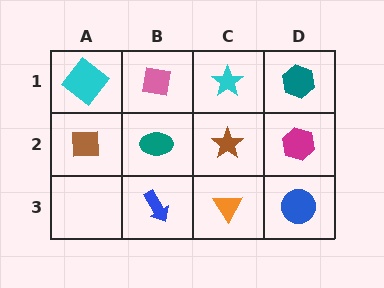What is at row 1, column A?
A cyan diamond.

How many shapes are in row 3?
3 shapes.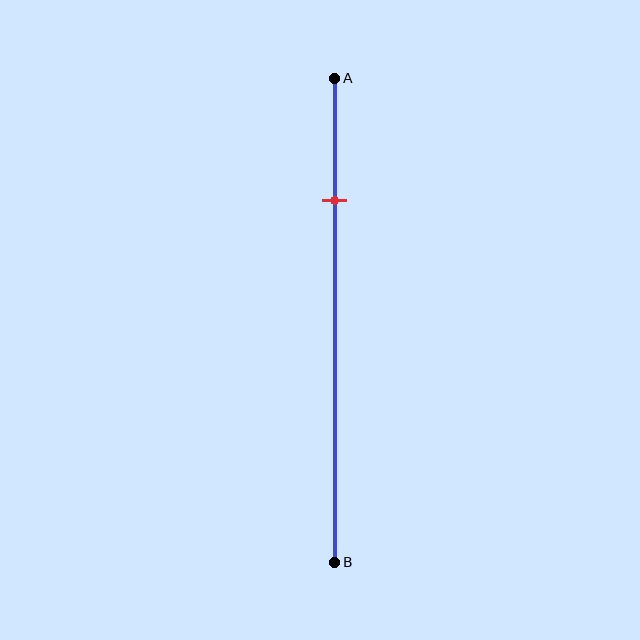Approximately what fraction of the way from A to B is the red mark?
The red mark is approximately 25% of the way from A to B.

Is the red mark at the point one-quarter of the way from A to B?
Yes, the mark is approximately at the one-quarter point.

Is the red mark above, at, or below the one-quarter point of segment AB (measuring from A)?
The red mark is approximately at the one-quarter point of segment AB.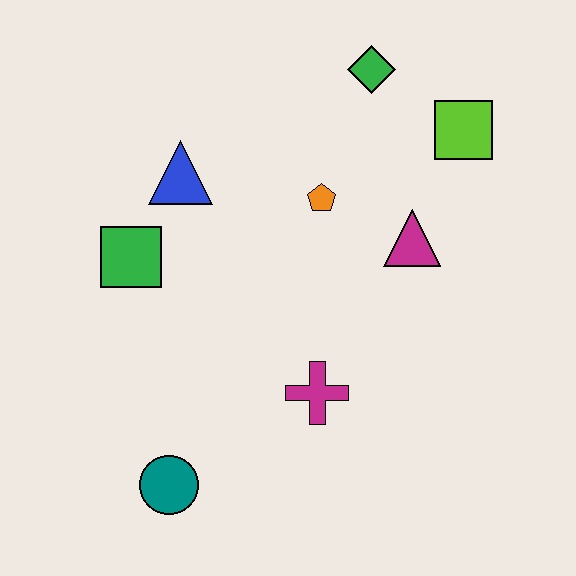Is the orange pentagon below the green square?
No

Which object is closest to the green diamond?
The lime square is closest to the green diamond.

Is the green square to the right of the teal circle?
No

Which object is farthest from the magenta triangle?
The teal circle is farthest from the magenta triangle.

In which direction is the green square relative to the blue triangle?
The green square is below the blue triangle.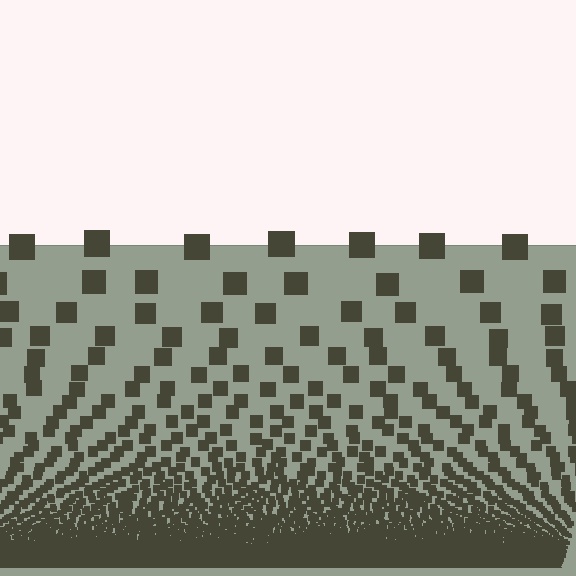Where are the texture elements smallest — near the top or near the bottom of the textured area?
Near the bottom.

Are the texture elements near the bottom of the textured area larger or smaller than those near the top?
Smaller. The gradient is inverted — elements near the bottom are smaller and denser.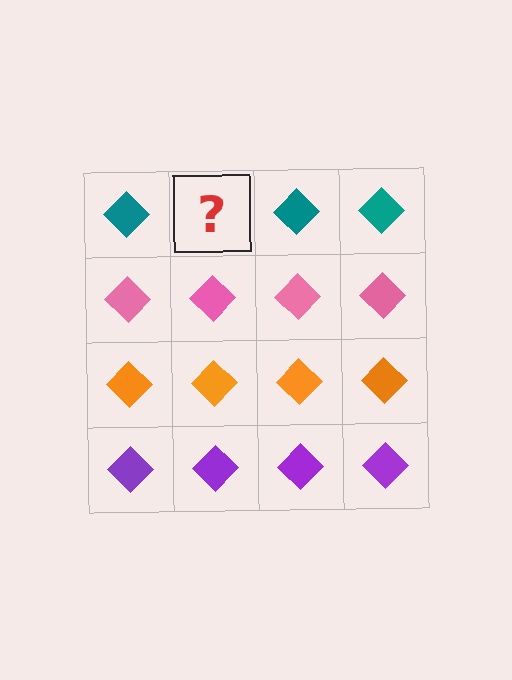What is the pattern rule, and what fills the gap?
The rule is that each row has a consistent color. The gap should be filled with a teal diamond.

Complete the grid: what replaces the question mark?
The question mark should be replaced with a teal diamond.